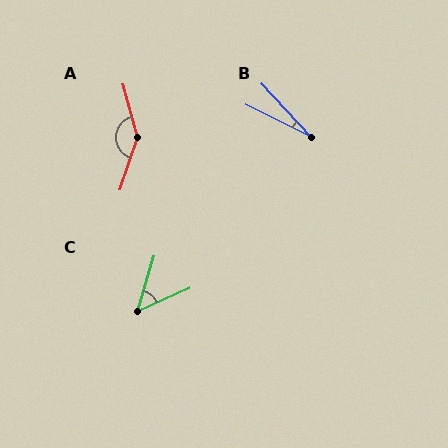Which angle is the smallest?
B, at approximately 21 degrees.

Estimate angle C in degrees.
Approximately 49 degrees.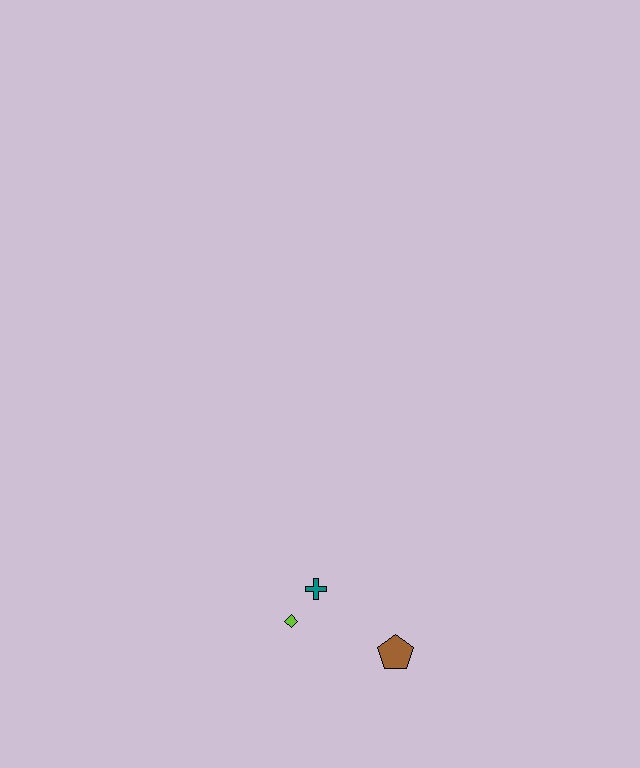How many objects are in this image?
There are 3 objects.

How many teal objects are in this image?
There is 1 teal object.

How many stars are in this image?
There are no stars.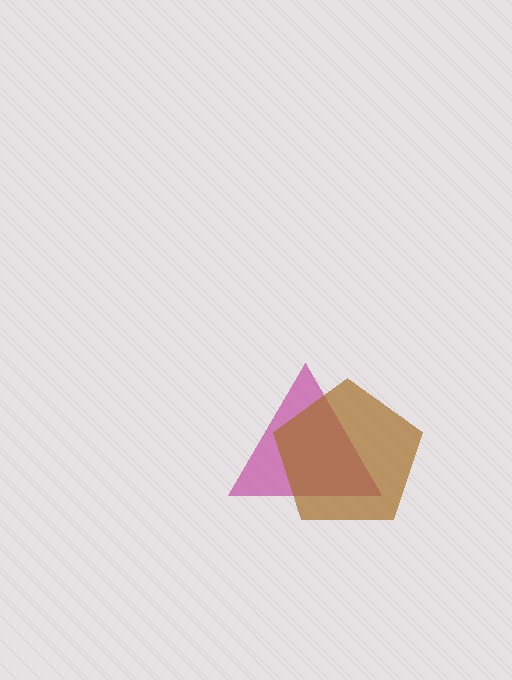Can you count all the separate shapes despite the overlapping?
Yes, there are 2 separate shapes.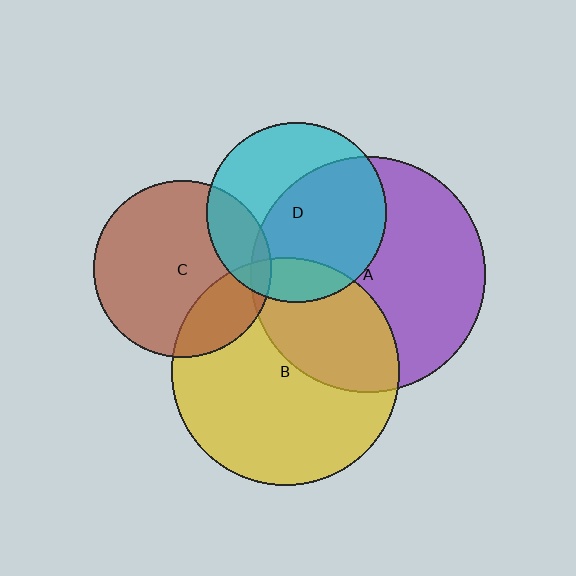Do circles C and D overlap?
Yes.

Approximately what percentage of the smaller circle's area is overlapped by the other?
Approximately 20%.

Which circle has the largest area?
Circle A (purple).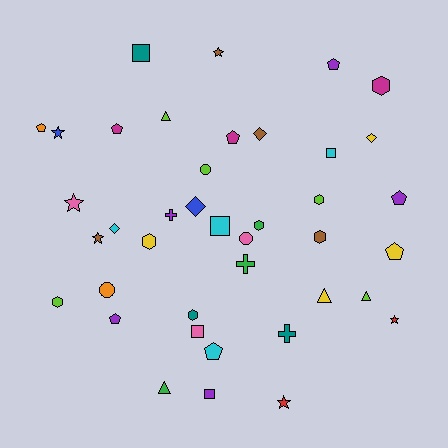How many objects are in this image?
There are 40 objects.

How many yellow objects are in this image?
There are 4 yellow objects.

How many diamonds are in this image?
There are 4 diamonds.